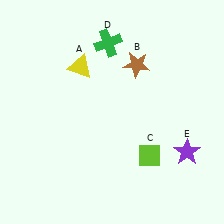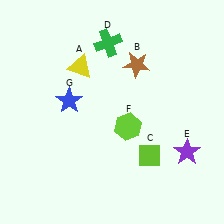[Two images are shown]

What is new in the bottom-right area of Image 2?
A lime hexagon (F) was added in the bottom-right area of Image 2.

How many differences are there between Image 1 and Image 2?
There are 2 differences between the two images.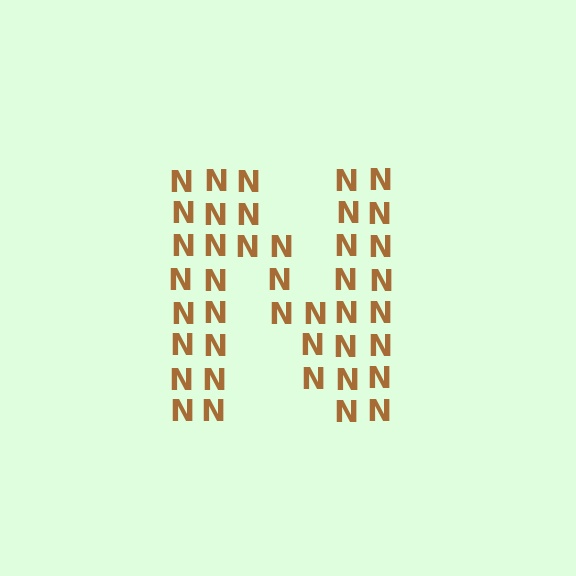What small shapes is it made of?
It is made of small letter N's.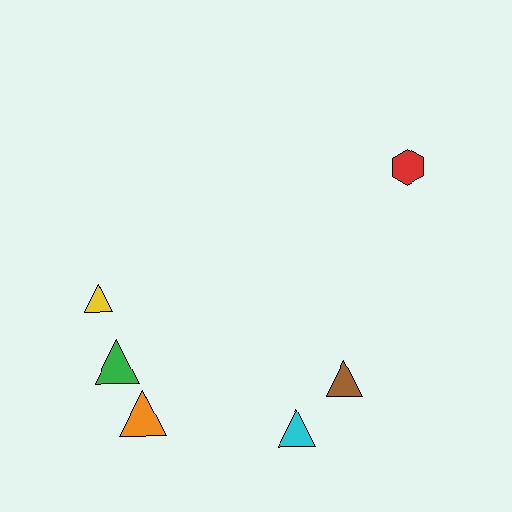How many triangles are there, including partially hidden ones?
There are 5 triangles.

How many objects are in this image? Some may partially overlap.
There are 6 objects.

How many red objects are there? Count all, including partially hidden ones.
There is 1 red object.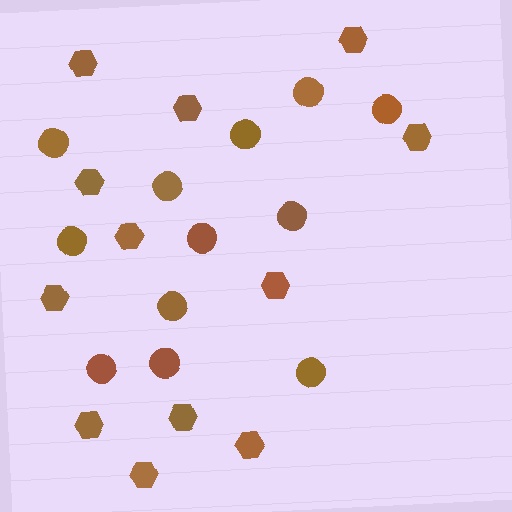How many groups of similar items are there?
There are 2 groups: one group of circles (12) and one group of hexagons (12).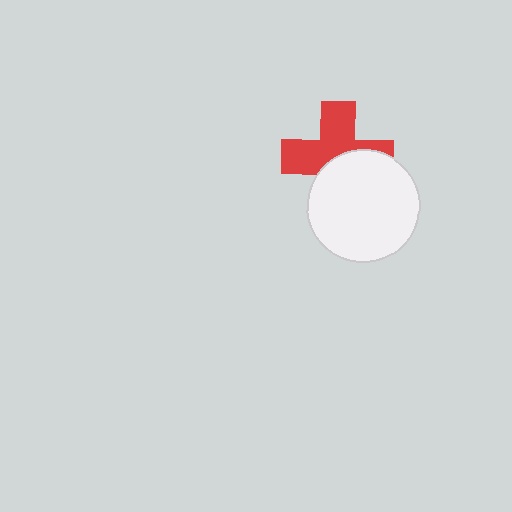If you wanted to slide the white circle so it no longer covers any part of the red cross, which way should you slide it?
Slide it down — that is the most direct way to separate the two shapes.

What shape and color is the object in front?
The object in front is a white circle.